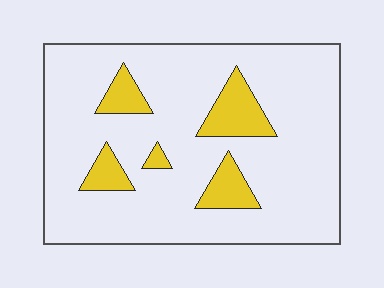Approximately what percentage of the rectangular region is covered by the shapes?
Approximately 15%.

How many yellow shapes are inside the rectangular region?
5.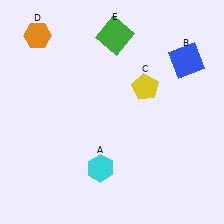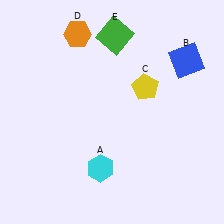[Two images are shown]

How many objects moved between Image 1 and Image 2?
1 object moved between the two images.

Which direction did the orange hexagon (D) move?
The orange hexagon (D) moved right.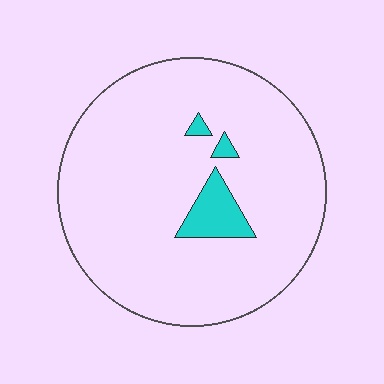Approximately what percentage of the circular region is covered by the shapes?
Approximately 5%.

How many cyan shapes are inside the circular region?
3.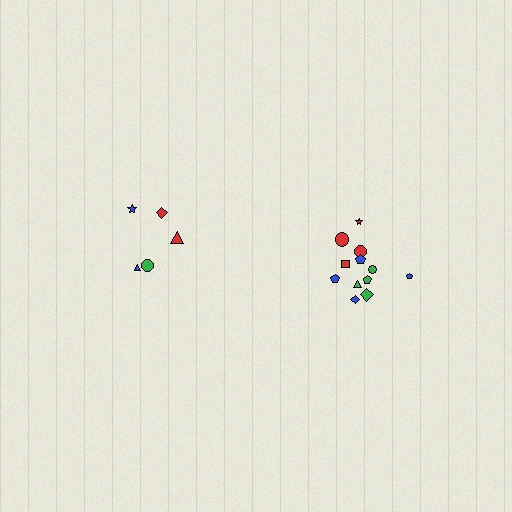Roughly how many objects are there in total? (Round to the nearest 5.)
Roughly 15 objects in total.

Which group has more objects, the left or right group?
The right group.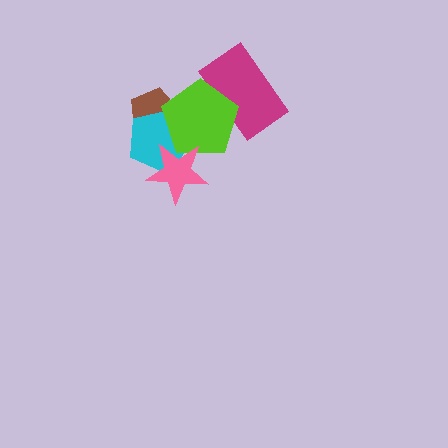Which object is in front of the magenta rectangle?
The lime pentagon is in front of the magenta rectangle.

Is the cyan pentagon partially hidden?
Yes, it is partially covered by another shape.